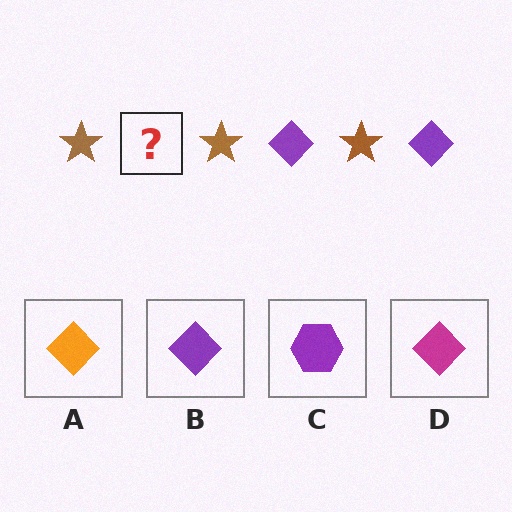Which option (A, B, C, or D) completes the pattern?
B.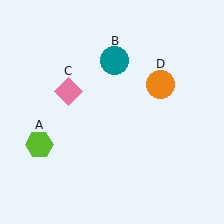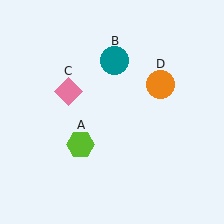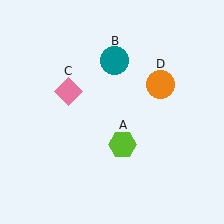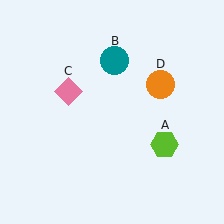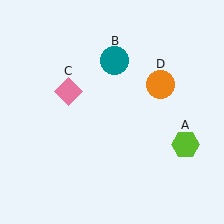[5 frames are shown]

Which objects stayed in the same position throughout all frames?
Teal circle (object B) and pink diamond (object C) and orange circle (object D) remained stationary.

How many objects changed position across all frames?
1 object changed position: lime hexagon (object A).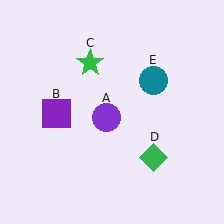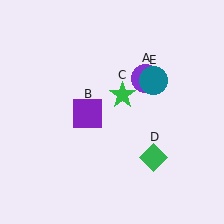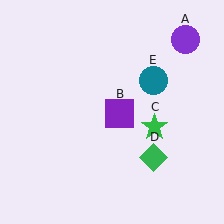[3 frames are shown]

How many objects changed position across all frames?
3 objects changed position: purple circle (object A), purple square (object B), green star (object C).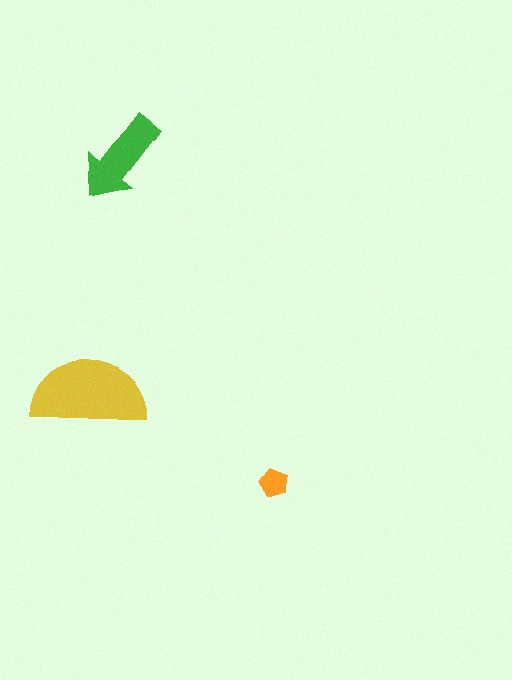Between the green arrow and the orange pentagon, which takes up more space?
The green arrow.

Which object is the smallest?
The orange pentagon.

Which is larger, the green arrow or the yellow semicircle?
The yellow semicircle.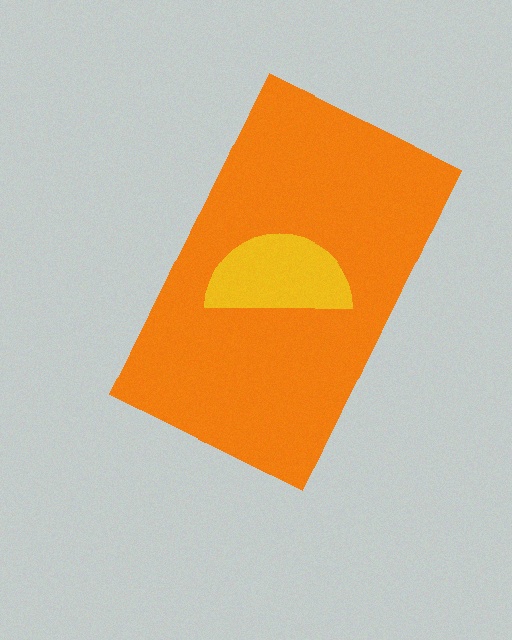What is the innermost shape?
The yellow semicircle.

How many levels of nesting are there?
2.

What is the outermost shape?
The orange rectangle.